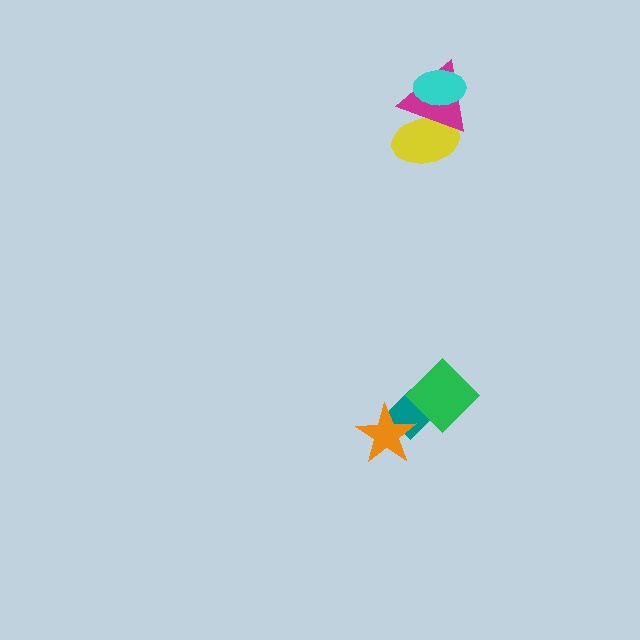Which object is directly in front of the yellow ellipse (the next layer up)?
The magenta triangle is directly in front of the yellow ellipse.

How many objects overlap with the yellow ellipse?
2 objects overlap with the yellow ellipse.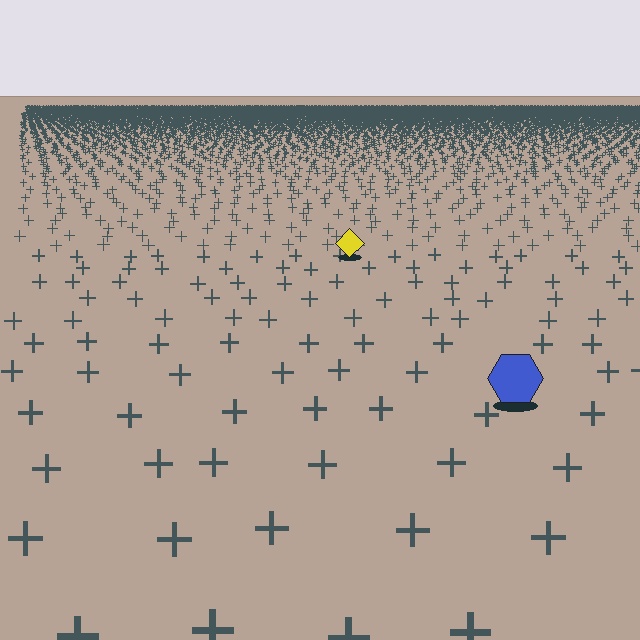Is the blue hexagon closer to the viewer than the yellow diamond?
Yes. The blue hexagon is closer — you can tell from the texture gradient: the ground texture is coarser near it.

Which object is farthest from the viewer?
The yellow diamond is farthest from the viewer. It appears smaller and the ground texture around it is denser.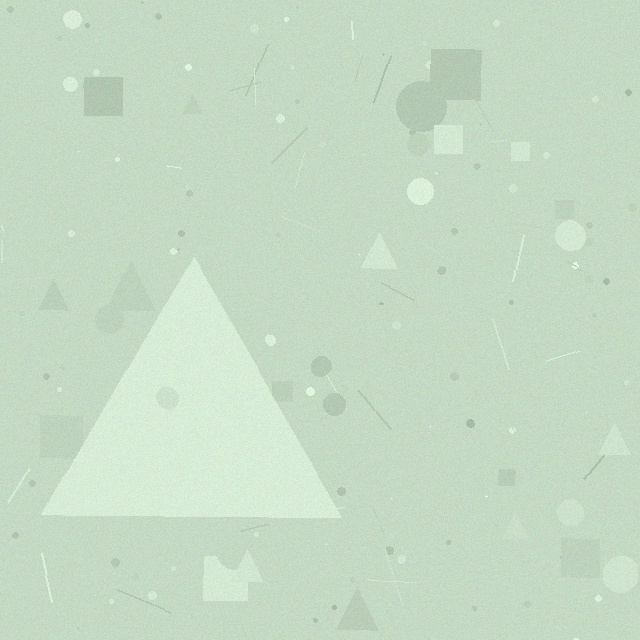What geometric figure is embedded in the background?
A triangle is embedded in the background.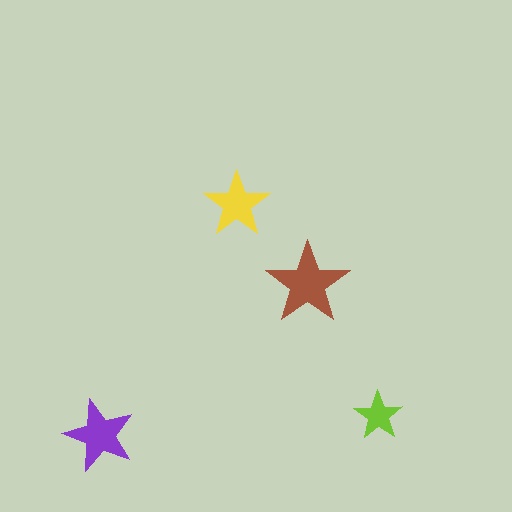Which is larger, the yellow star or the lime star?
The yellow one.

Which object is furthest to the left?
The purple star is leftmost.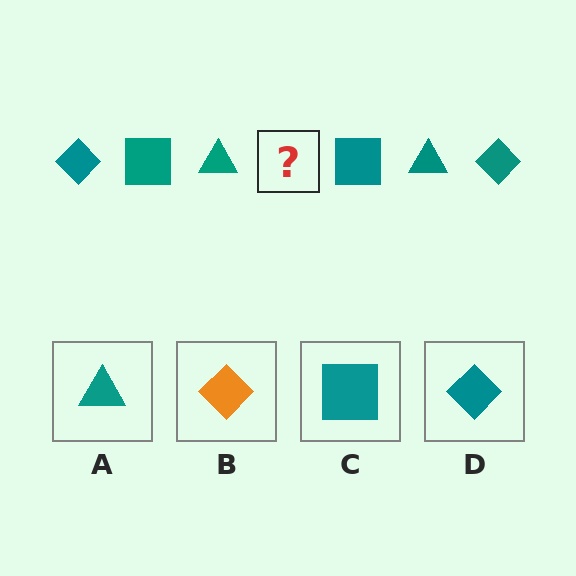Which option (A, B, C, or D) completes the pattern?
D.